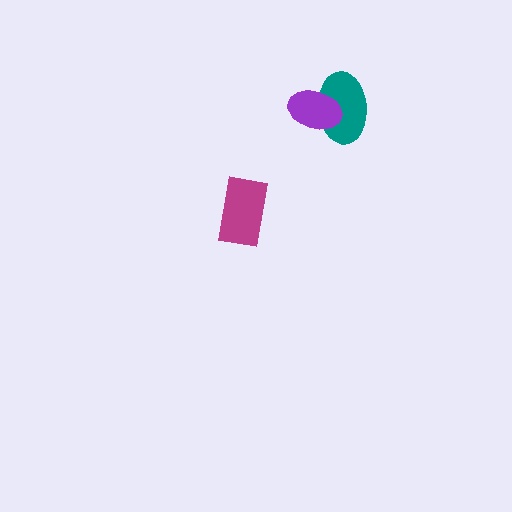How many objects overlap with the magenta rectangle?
0 objects overlap with the magenta rectangle.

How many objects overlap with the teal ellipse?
1 object overlaps with the teal ellipse.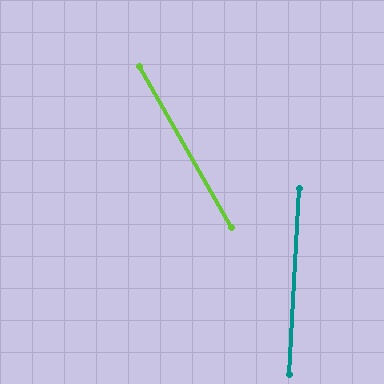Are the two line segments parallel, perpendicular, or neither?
Neither parallel nor perpendicular — they differ by about 33°.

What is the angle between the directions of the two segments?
Approximately 33 degrees.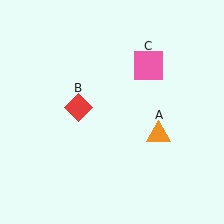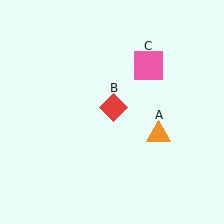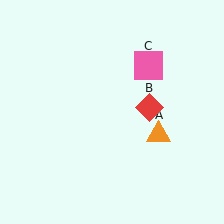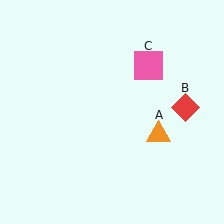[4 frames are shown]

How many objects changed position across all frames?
1 object changed position: red diamond (object B).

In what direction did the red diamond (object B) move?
The red diamond (object B) moved right.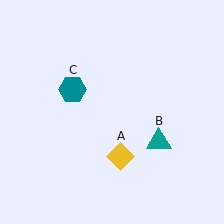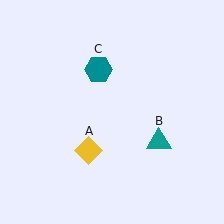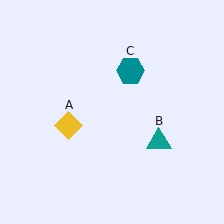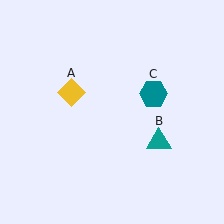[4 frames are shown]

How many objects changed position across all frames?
2 objects changed position: yellow diamond (object A), teal hexagon (object C).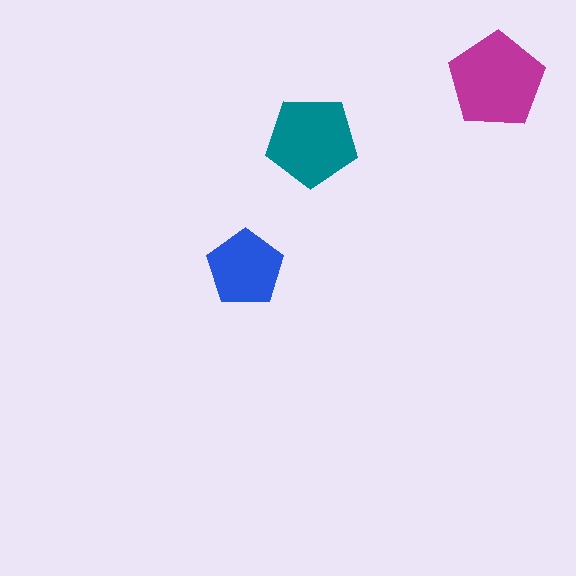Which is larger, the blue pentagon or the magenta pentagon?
The magenta one.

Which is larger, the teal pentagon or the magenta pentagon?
The magenta one.